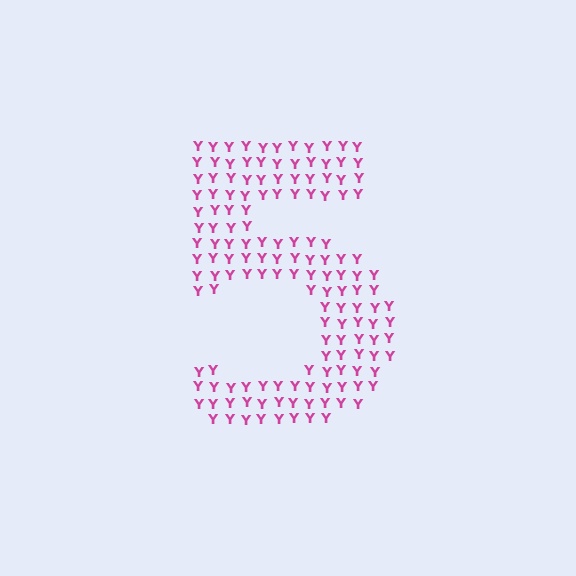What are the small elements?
The small elements are letter Y's.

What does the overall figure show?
The overall figure shows the digit 5.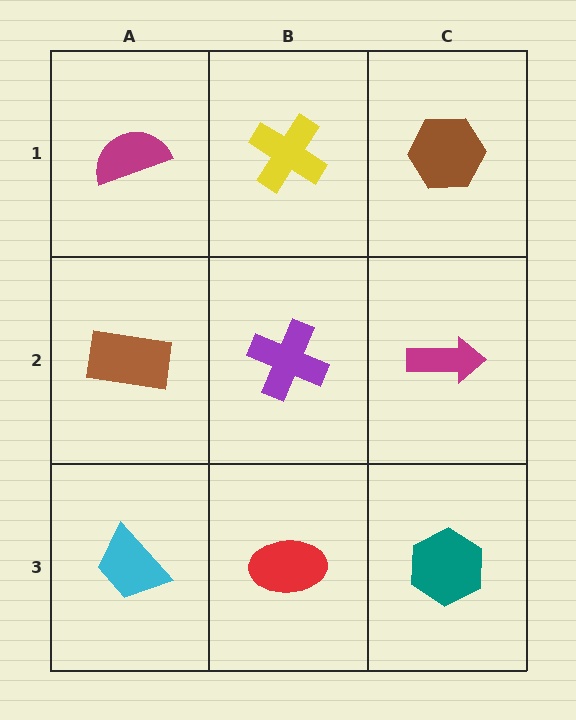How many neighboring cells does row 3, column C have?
2.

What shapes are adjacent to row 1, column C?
A magenta arrow (row 2, column C), a yellow cross (row 1, column B).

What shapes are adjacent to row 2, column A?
A magenta semicircle (row 1, column A), a cyan trapezoid (row 3, column A), a purple cross (row 2, column B).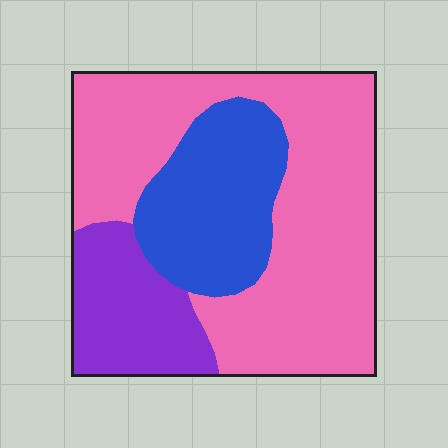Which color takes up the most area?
Pink, at roughly 60%.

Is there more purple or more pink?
Pink.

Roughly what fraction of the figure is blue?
Blue covers about 25% of the figure.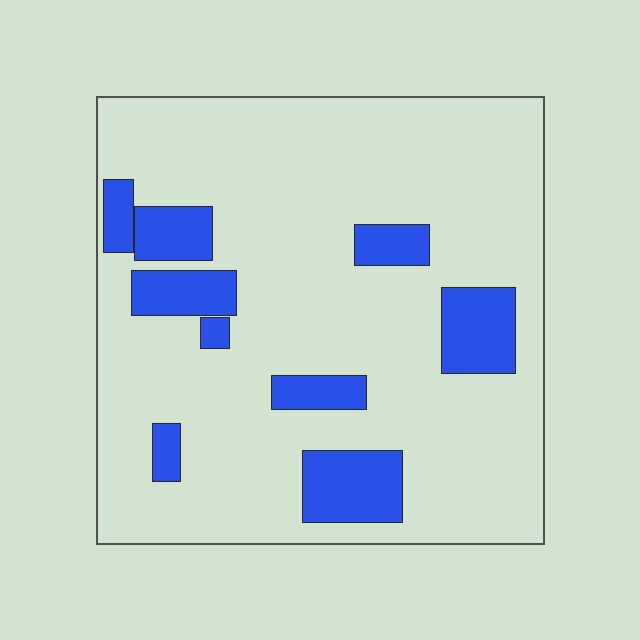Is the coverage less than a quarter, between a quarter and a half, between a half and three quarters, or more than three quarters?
Less than a quarter.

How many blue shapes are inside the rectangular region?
9.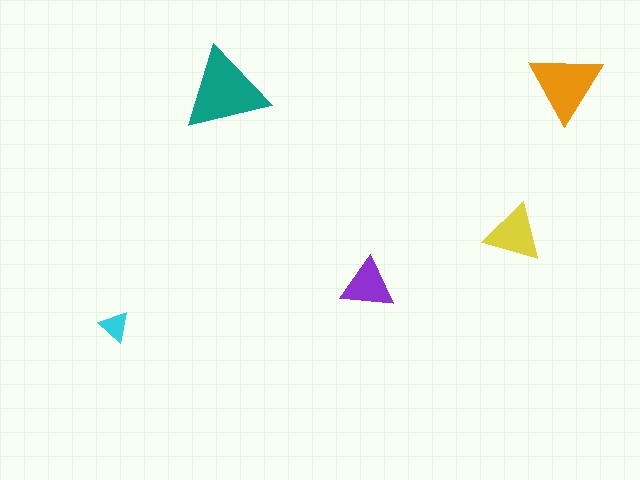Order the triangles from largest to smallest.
the teal one, the orange one, the yellow one, the purple one, the cyan one.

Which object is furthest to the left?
The cyan triangle is leftmost.